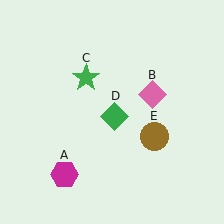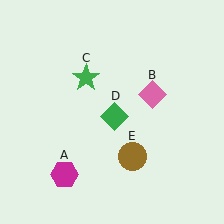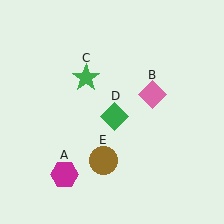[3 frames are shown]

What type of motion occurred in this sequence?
The brown circle (object E) rotated clockwise around the center of the scene.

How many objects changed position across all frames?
1 object changed position: brown circle (object E).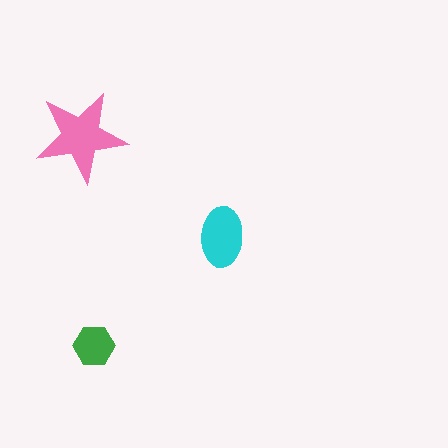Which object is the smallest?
The green hexagon.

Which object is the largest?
The pink star.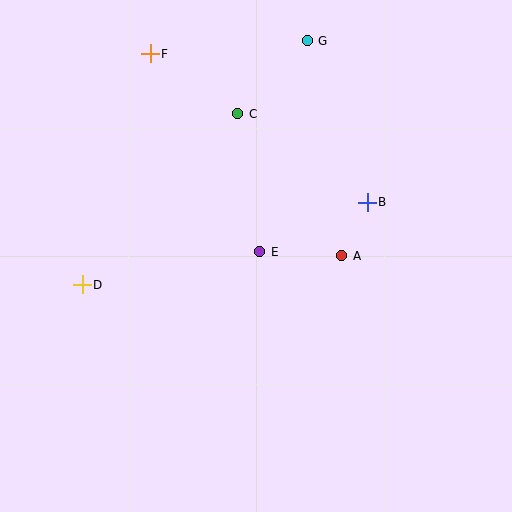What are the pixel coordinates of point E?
Point E is at (260, 252).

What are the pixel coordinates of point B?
Point B is at (367, 202).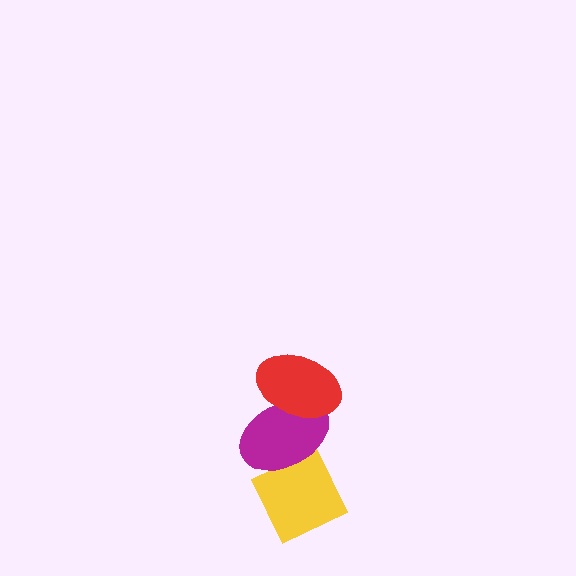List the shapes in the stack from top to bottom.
From top to bottom: the red ellipse, the magenta ellipse, the yellow diamond.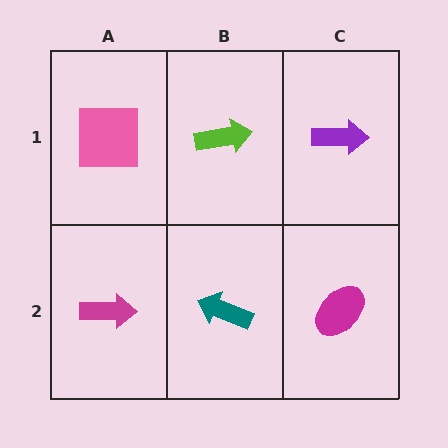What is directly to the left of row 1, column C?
A lime arrow.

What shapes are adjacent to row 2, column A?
A pink square (row 1, column A), a teal arrow (row 2, column B).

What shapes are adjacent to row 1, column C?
A magenta ellipse (row 2, column C), a lime arrow (row 1, column B).